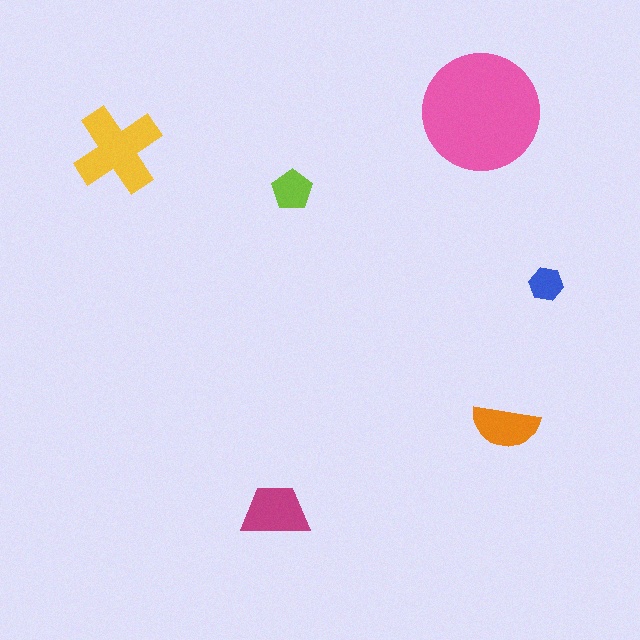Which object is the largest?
The pink circle.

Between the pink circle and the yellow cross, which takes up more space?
The pink circle.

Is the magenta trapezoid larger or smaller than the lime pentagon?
Larger.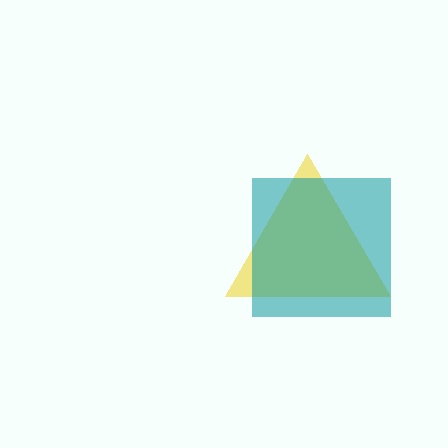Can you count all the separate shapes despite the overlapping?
Yes, there are 2 separate shapes.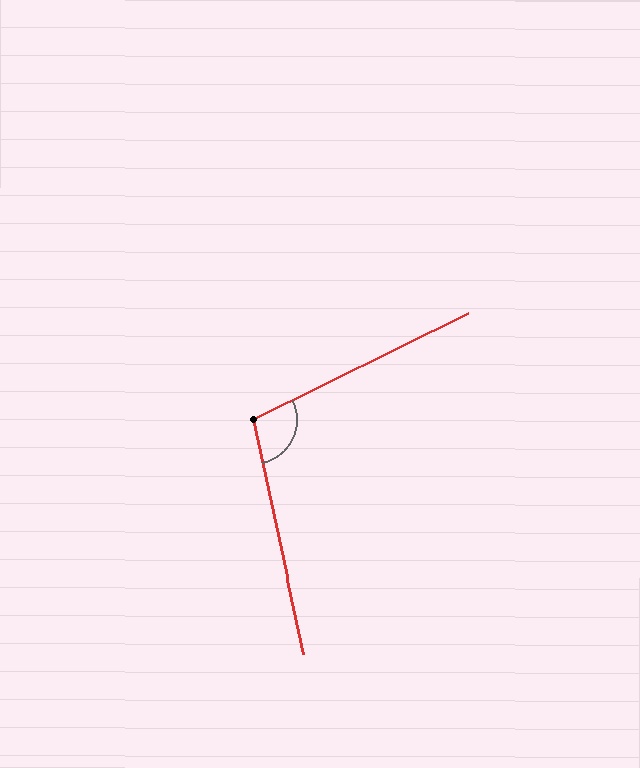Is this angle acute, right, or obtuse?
It is obtuse.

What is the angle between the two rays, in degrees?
Approximately 104 degrees.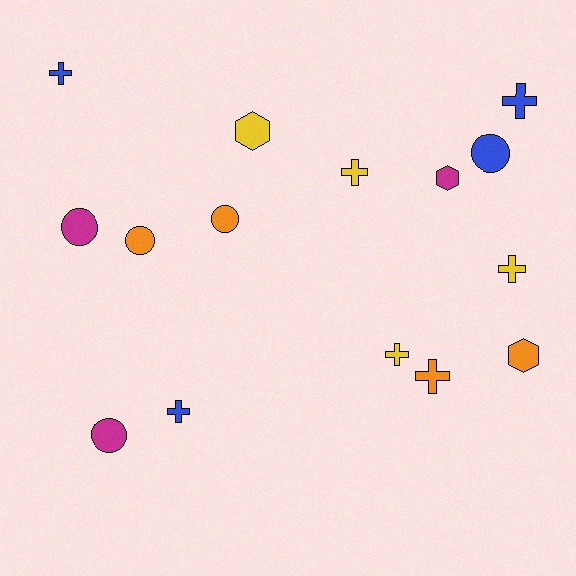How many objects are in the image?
There are 15 objects.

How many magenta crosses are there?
There are no magenta crosses.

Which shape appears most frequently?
Cross, with 7 objects.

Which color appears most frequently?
Yellow, with 4 objects.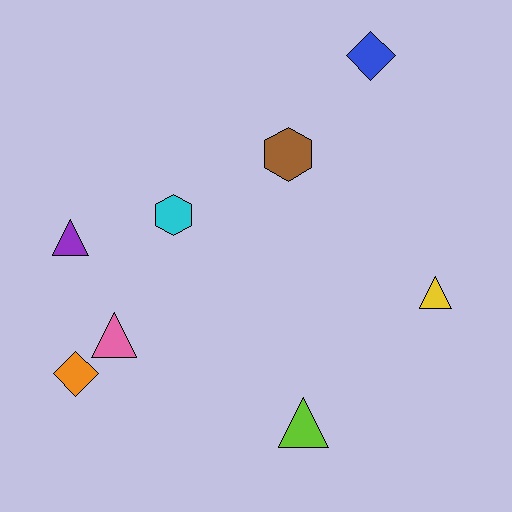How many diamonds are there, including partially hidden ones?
There are 2 diamonds.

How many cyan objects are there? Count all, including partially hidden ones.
There is 1 cyan object.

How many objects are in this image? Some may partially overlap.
There are 8 objects.